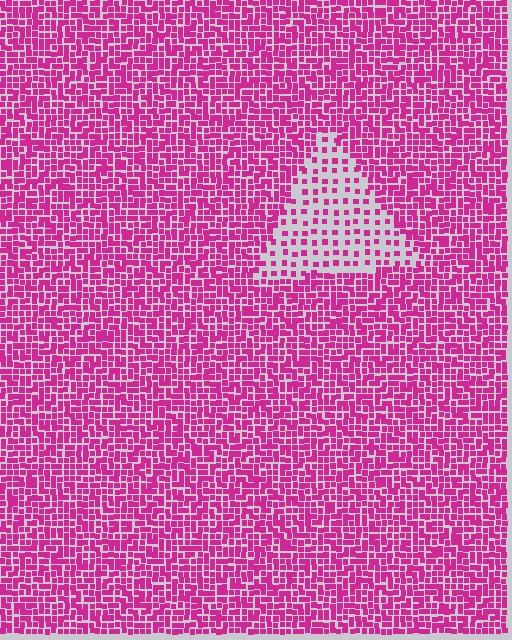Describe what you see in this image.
The image contains small magenta elements arranged at two different densities. A triangle-shaped region is visible where the elements are less densely packed than the surrounding area.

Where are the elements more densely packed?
The elements are more densely packed outside the triangle boundary.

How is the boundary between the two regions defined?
The boundary is defined by a change in element density (approximately 2.7x ratio). All elements are the same color, size, and shape.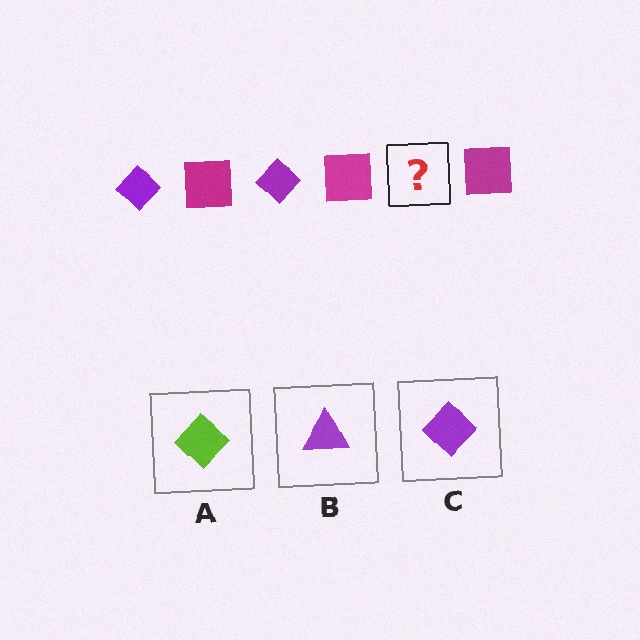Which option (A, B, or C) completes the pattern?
C.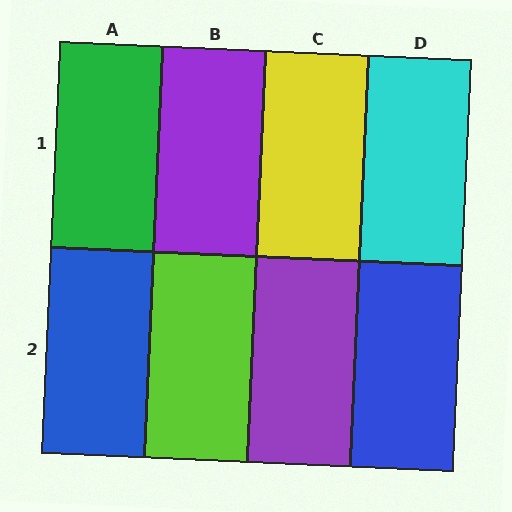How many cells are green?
1 cell is green.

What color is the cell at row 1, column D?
Cyan.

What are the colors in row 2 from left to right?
Blue, lime, purple, blue.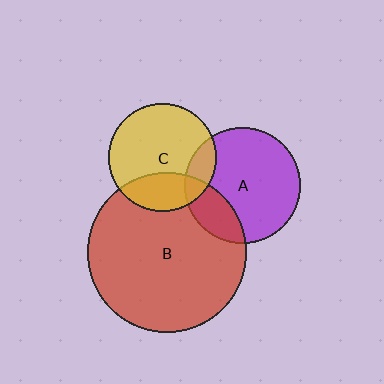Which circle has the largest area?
Circle B (red).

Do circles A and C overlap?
Yes.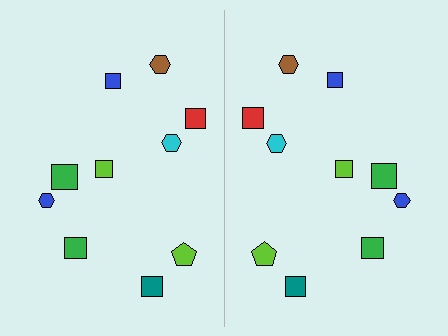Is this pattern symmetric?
Yes, this pattern has bilateral (reflection) symmetry.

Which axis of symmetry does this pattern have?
The pattern has a vertical axis of symmetry running through the center of the image.